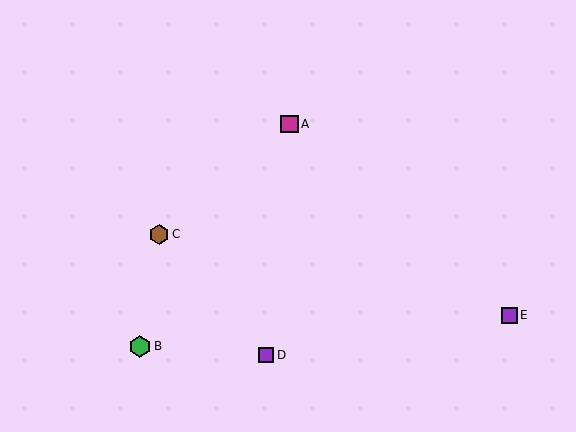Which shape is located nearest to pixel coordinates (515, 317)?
The purple square (labeled E) at (509, 315) is nearest to that location.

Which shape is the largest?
The green hexagon (labeled B) is the largest.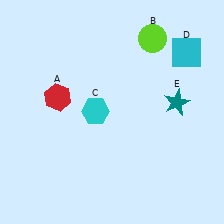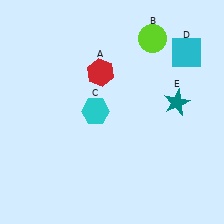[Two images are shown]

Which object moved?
The red hexagon (A) moved right.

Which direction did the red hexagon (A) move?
The red hexagon (A) moved right.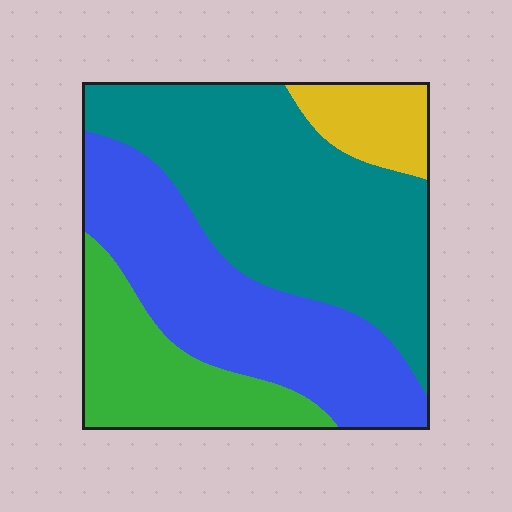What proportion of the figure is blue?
Blue takes up about one third (1/3) of the figure.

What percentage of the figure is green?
Green takes up about one sixth (1/6) of the figure.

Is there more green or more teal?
Teal.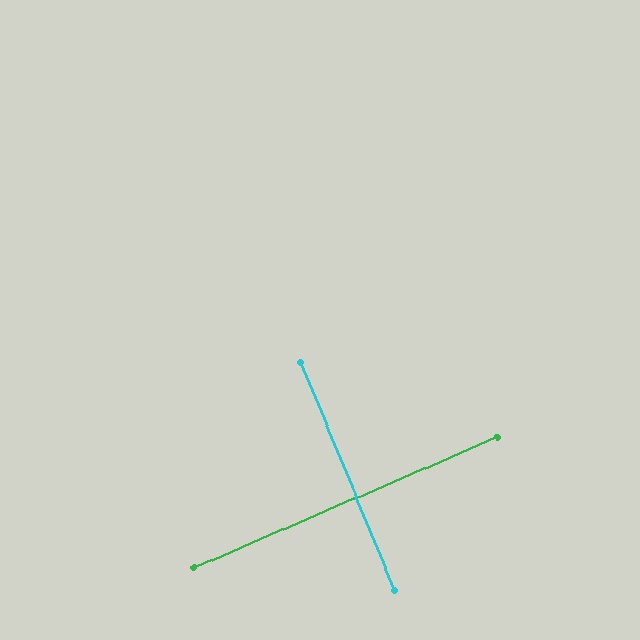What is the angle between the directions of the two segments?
Approximately 89 degrees.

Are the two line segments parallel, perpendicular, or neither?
Perpendicular — they meet at approximately 89°.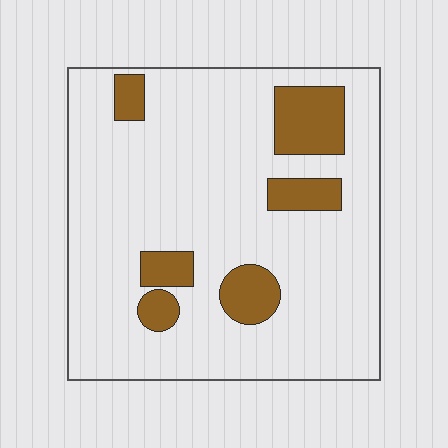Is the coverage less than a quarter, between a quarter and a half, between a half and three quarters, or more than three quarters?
Less than a quarter.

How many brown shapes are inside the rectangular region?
6.